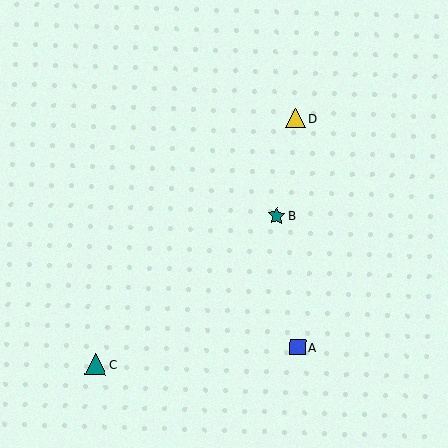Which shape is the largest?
The teal triangle (labeled C) is the largest.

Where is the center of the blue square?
The center of the blue square is at (298, 347).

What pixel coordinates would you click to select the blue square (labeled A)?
Click at (298, 347) to select the blue square A.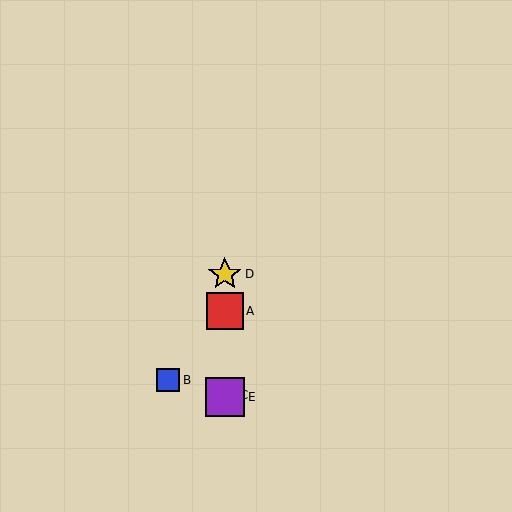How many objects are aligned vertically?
4 objects (A, C, D, E) are aligned vertically.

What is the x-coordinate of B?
Object B is at x≈168.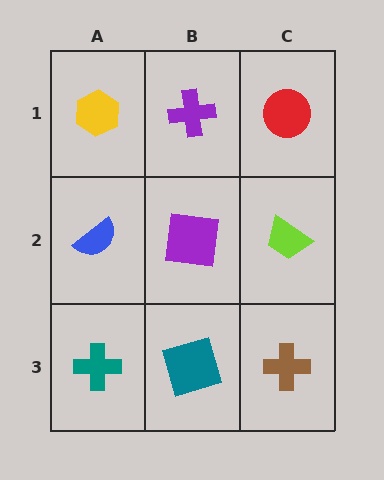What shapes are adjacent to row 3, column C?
A lime trapezoid (row 2, column C), a teal square (row 3, column B).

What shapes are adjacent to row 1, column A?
A blue semicircle (row 2, column A), a purple cross (row 1, column B).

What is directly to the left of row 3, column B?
A teal cross.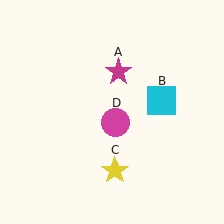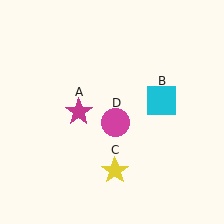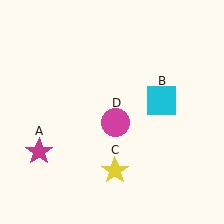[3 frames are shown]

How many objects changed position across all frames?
1 object changed position: magenta star (object A).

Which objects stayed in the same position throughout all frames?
Cyan square (object B) and yellow star (object C) and magenta circle (object D) remained stationary.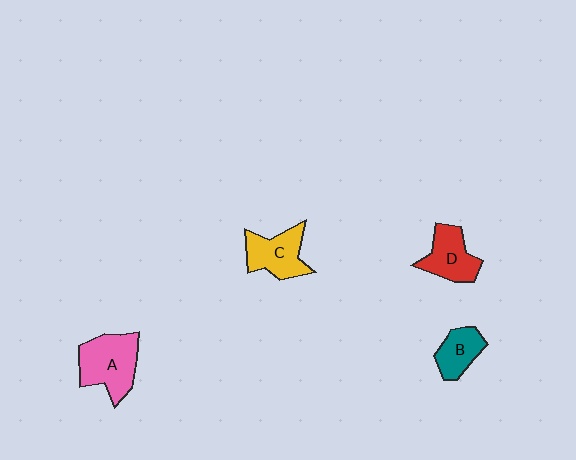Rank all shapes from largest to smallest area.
From largest to smallest: A (pink), C (yellow), D (red), B (teal).